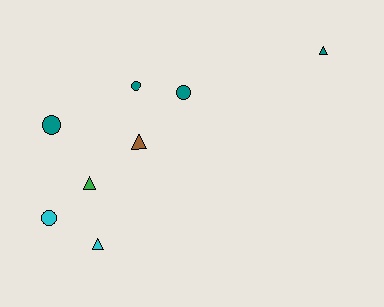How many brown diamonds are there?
There are no brown diamonds.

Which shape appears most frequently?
Circle, with 4 objects.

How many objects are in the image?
There are 8 objects.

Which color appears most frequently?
Teal, with 4 objects.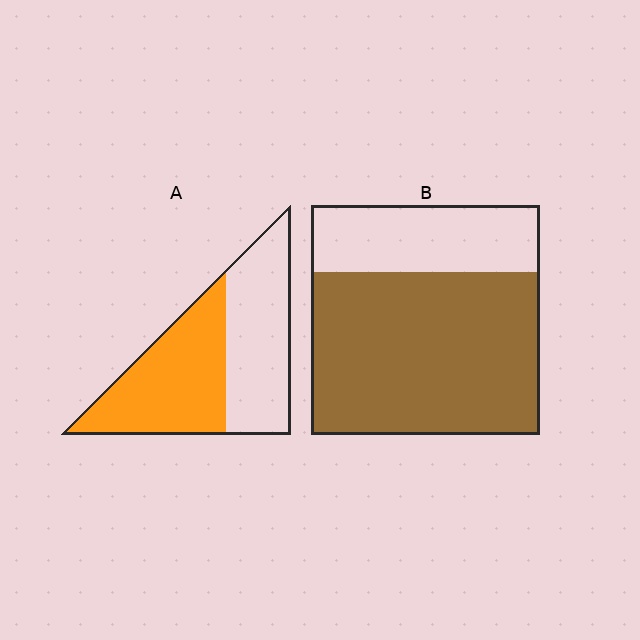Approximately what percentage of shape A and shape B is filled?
A is approximately 50% and B is approximately 70%.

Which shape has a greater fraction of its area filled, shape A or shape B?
Shape B.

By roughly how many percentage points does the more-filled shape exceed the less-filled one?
By roughly 20 percentage points (B over A).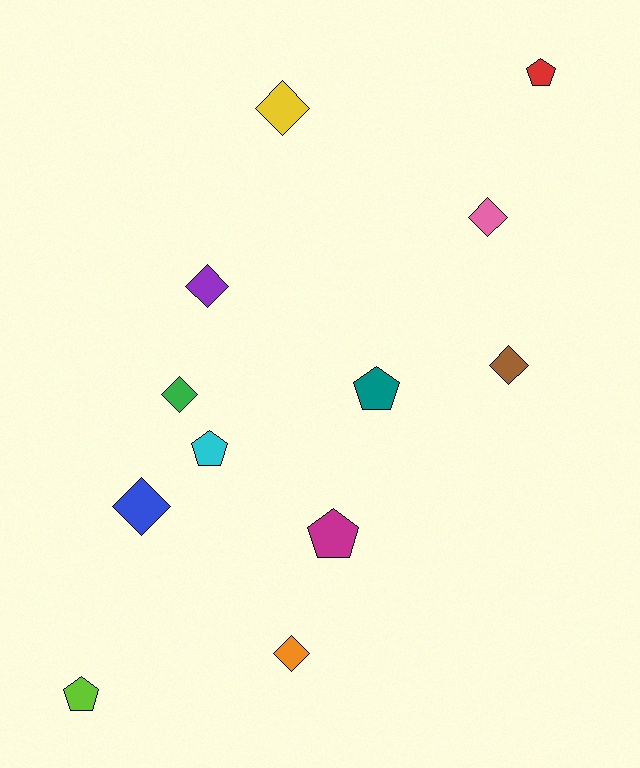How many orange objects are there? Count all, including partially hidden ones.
There is 1 orange object.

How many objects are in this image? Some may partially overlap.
There are 12 objects.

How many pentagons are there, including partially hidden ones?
There are 5 pentagons.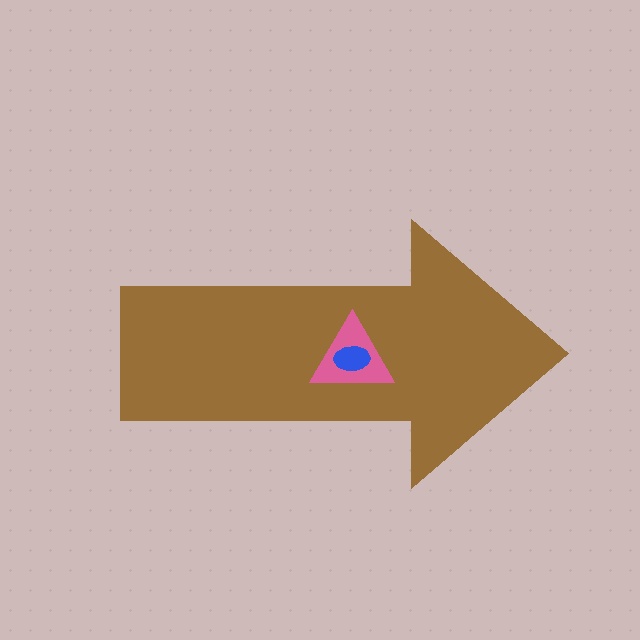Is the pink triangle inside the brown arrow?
Yes.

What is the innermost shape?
The blue ellipse.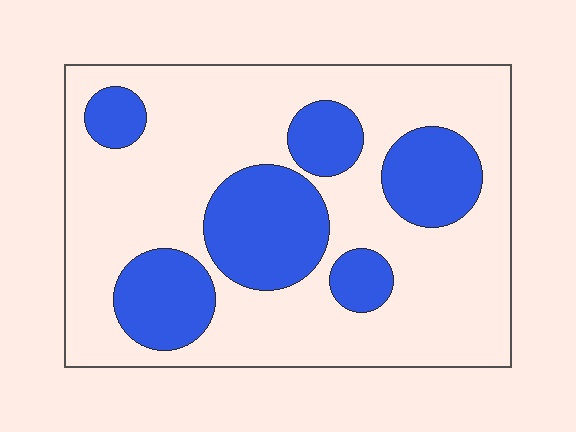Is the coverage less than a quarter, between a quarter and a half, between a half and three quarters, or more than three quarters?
Between a quarter and a half.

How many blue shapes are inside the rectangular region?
6.